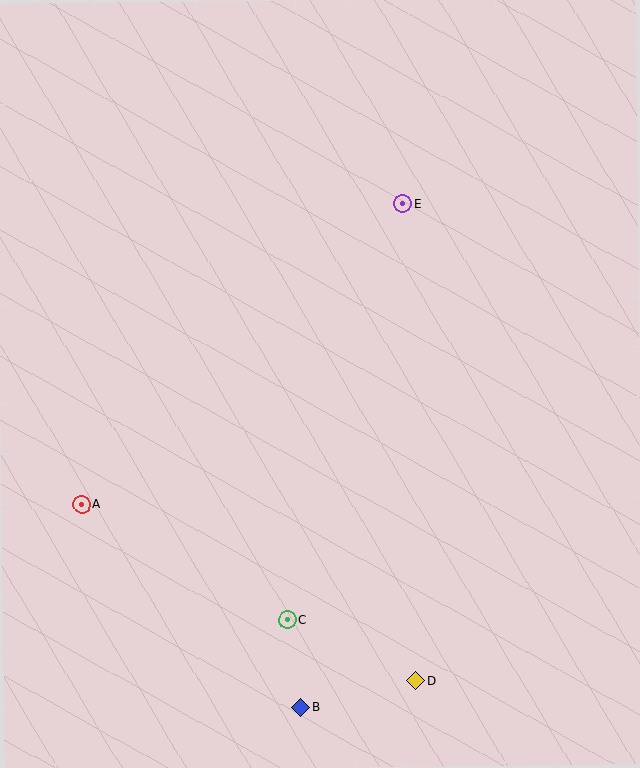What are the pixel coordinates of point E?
Point E is at (403, 204).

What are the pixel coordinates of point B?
Point B is at (300, 707).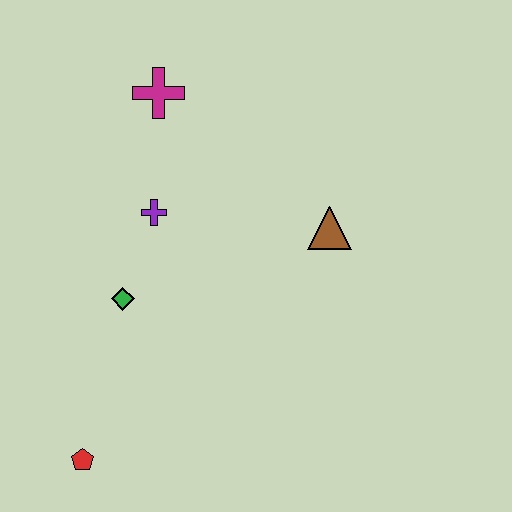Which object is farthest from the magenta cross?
The red pentagon is farthest from the magenta cross.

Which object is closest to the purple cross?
The green diamond is closest to the purple cross.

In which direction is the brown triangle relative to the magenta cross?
The brown triangle is to the right of the magenta cross.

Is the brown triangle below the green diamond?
No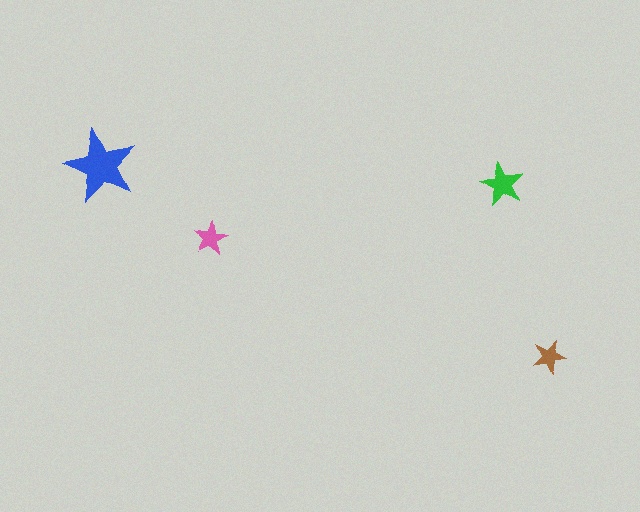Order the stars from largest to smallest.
the blue one, the green one, the pink one, the brown one.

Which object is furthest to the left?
The blue star is leftmost.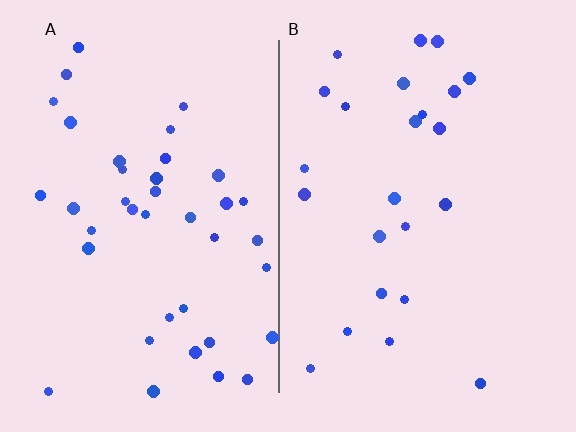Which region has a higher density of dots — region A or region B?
A (the left).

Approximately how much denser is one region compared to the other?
Approximately 1.7× — region A over region B.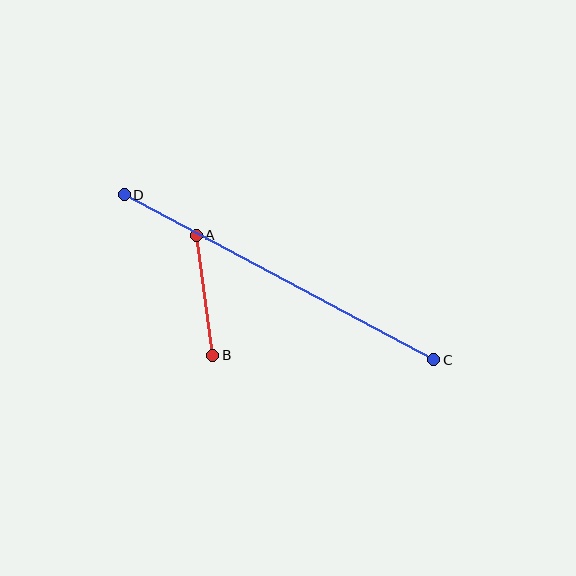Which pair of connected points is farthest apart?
Points C and D are farthest apart.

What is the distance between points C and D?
The distance is approximately 351 pixels.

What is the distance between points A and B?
The distance is approximately 121 pixels.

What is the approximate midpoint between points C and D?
The midpoint is at approximately (279, 277) pixels.